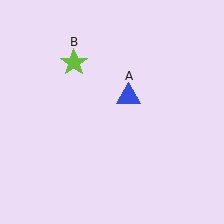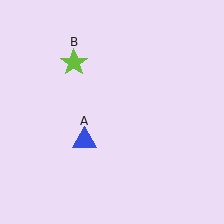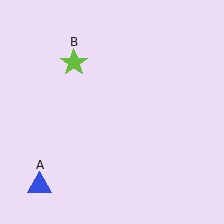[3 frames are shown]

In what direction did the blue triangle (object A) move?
The blue triangle (object A) moved down and to the left.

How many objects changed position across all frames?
1 object changed position: blue triangle (object A).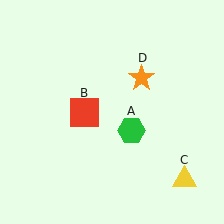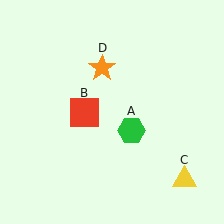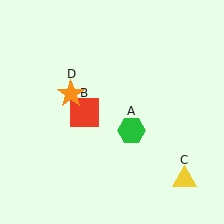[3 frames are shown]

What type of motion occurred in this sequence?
The orange star (object D) rotated counterclockwise around the center of the scene.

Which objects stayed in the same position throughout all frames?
Green hexagon (object A) and red square (object B) and yellow triangle (object C) remained stationary.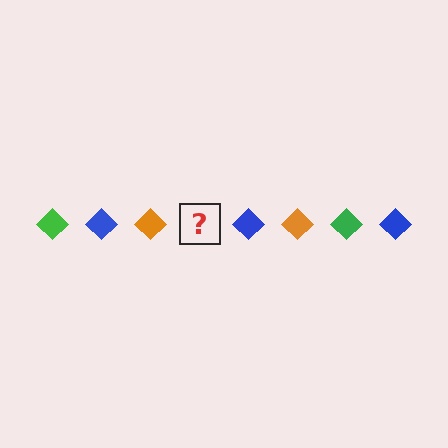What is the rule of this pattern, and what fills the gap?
The rule is that the pattern cycles through green, blue, orange diamonds. The gap should be filled with a green diamond.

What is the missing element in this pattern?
The missing element is a green diamond.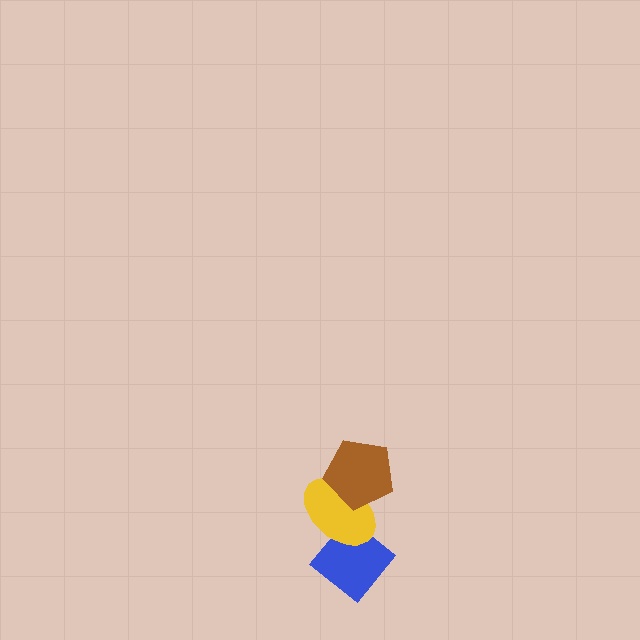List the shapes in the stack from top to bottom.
From top to bottom: the brown pentagon, the yellow ellipse, the blue diamond.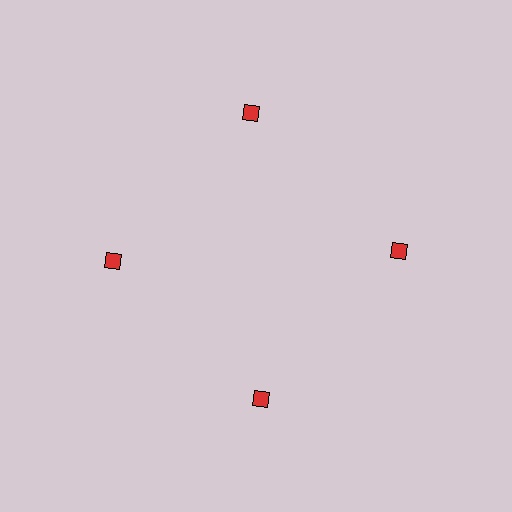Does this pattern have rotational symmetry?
Yes, this pattern has 4-fold rotational symmetry. It looks the same after rotating 90 degrees around the center.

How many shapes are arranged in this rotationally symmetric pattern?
There are 4 shapes, arranged in 4 groups of 1.